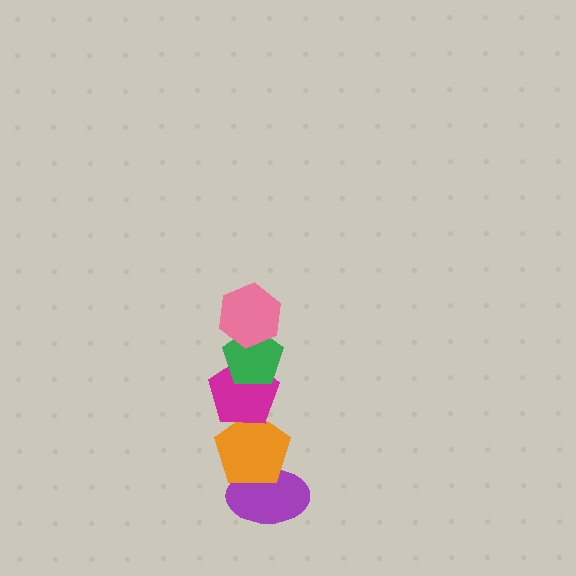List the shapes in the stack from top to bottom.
From top to bottom: the pink hexagon, the green pentagon, the magenta pentagon, the orange pentagon, the purple ellipse.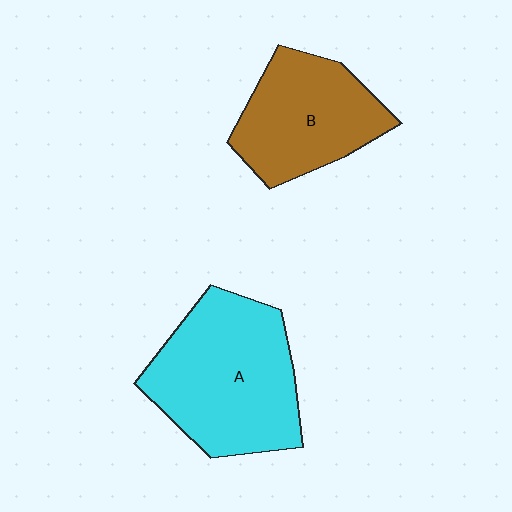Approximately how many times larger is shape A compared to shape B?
Approximately 1.4 times.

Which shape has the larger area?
Shape A (cyan).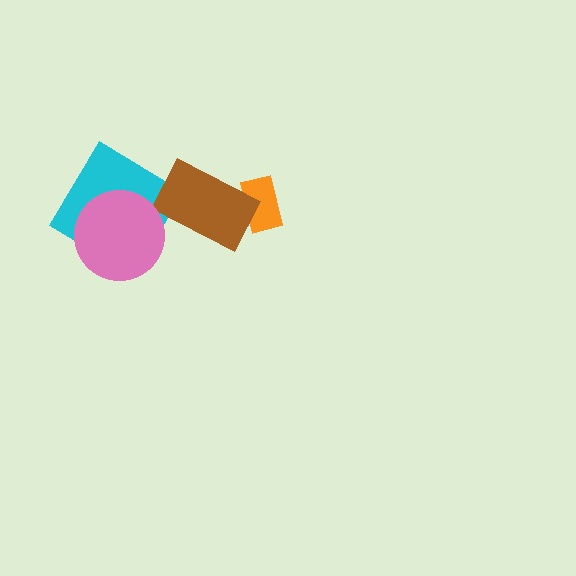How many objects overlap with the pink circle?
1 object overlaps with the pink circle.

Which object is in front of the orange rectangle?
The brown rectangle is in front of the orange rectangle.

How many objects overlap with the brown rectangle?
1 object overlaps with the brown rectangle.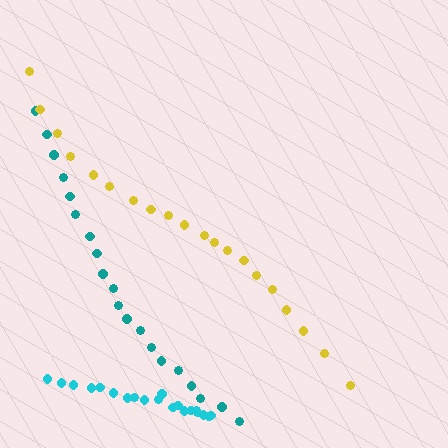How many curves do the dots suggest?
There are 3 distinct paths.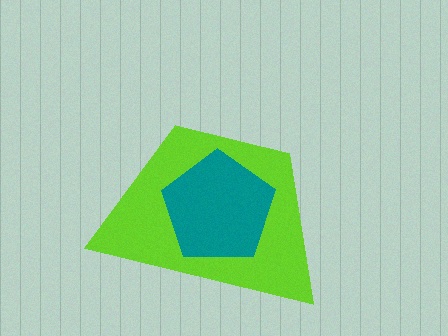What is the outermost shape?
The lime trapezoid.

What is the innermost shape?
The teal pentagon.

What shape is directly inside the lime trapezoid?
The teal pentagon.